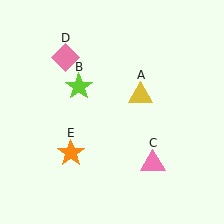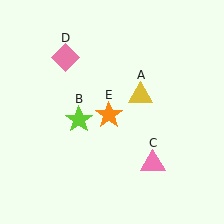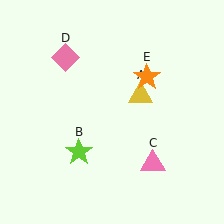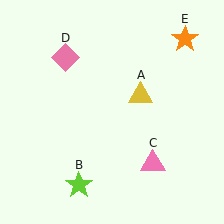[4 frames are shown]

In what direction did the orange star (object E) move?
The orange star (object E) moved up and to the right.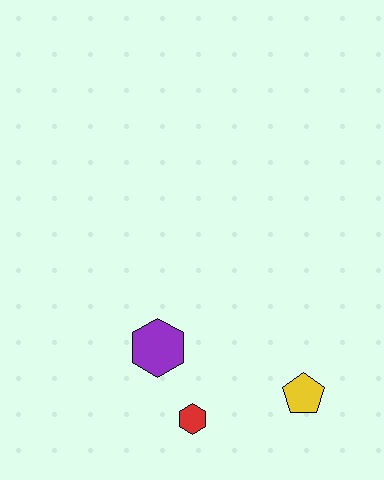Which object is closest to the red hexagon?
The purple hexagon is closest to the red hexagon.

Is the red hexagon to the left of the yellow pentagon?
Yes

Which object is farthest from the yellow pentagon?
The purple hexagon is farthest from the yellow pentagon.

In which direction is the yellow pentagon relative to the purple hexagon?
The yellow pentagon is to the right of the purple hexagon.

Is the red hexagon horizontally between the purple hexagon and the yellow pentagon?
Yes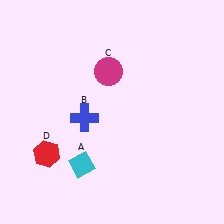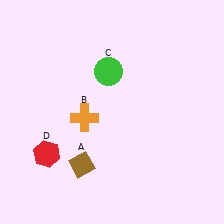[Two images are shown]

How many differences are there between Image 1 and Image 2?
There are 3 differences between the two images.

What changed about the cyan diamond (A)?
In Image 1, A is cyan. In Image 2, it changed to brown.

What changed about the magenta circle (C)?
In Image 1, C is magenta. In Image 2, it changed to green.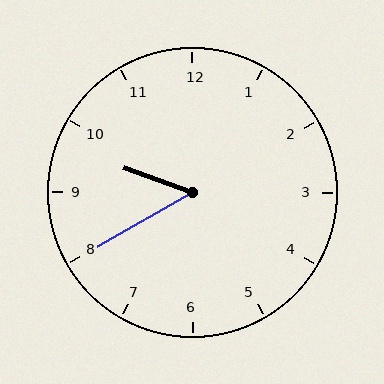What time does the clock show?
9:40.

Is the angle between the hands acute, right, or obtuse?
It is acute.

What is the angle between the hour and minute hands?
Approximately 50 degrees.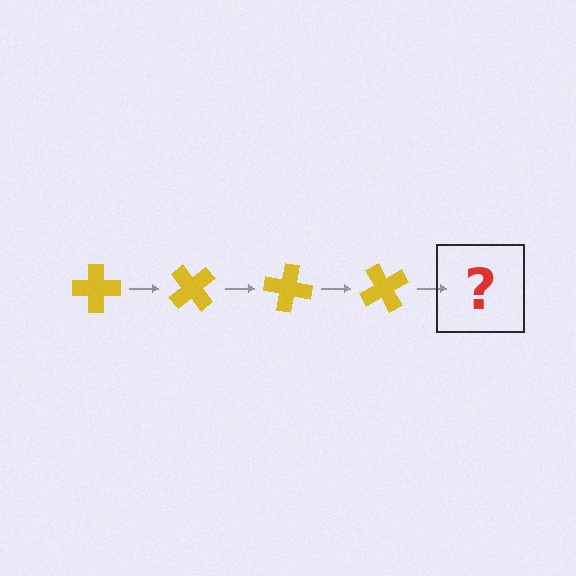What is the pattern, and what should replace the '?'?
The pattern is that the cross rotates 50 degrees each step. The '?' should be a yellow cross rotated 200 degrees.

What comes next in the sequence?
The next element should be a yellow cross rotated 200 degrees.